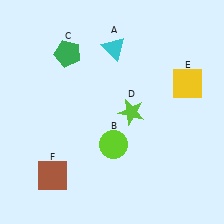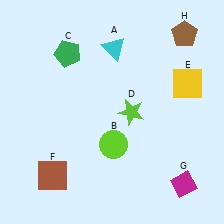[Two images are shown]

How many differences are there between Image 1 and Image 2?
There are 2 differences between the two images.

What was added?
A magenta diamond (G), a brown pentagon (H) were added in Image 2.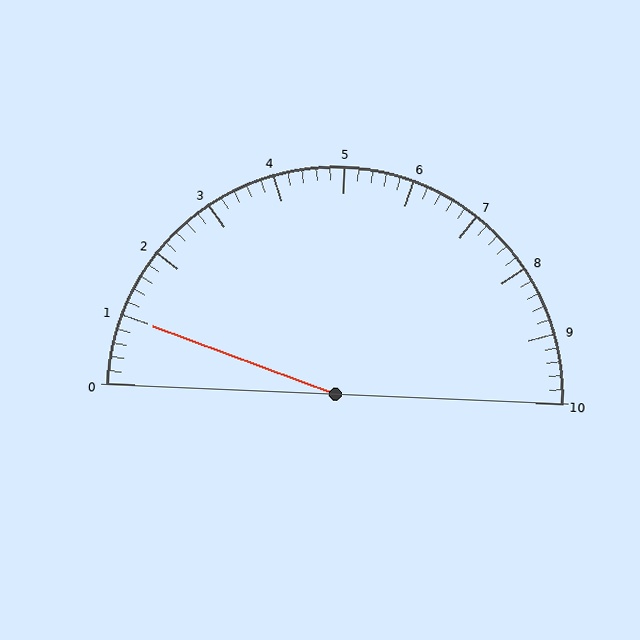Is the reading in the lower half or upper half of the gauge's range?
The reading is in the lower half of the range (0 to 10).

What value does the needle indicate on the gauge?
The needle indicates approximately 1.0.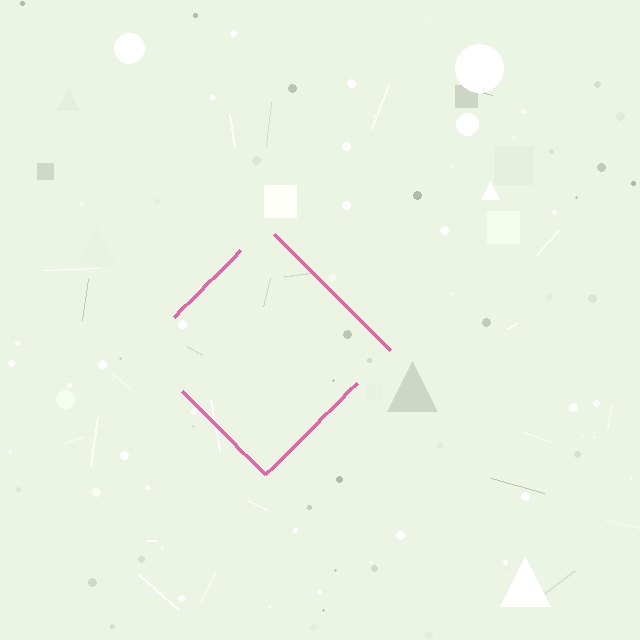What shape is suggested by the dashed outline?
The dashed outline suggests a diamond.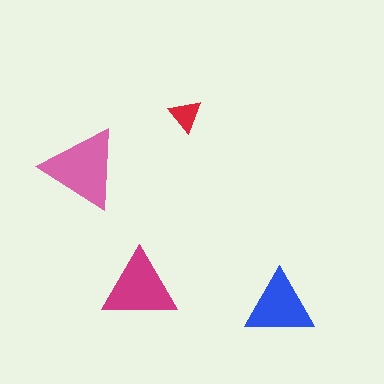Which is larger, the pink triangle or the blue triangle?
The pink one.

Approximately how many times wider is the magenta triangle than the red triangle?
About 2 times wider.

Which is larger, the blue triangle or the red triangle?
The blue one.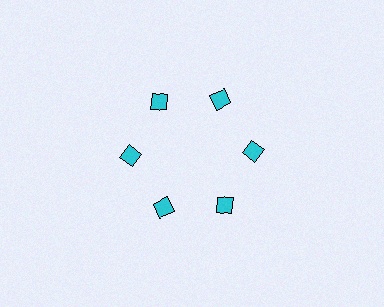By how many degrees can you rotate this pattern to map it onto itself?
The pattern maps onto itself every 60 degrees of rotation.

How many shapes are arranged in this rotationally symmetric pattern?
There are 6 shapes, arranged in 6 groups of 1.